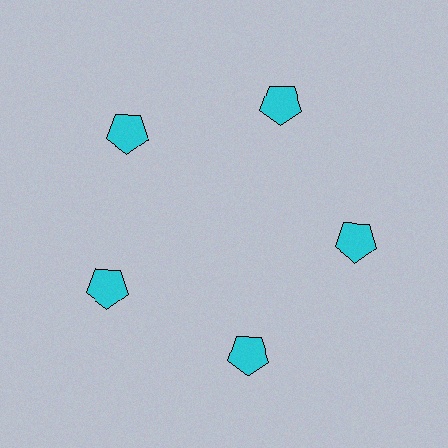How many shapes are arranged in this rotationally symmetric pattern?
There are 5 shapes, arranged in 5 groups of 1.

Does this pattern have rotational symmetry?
Yes, this pattern has 5-fold rotational symmetry. It looks the same after rotating 72 degrees around the center.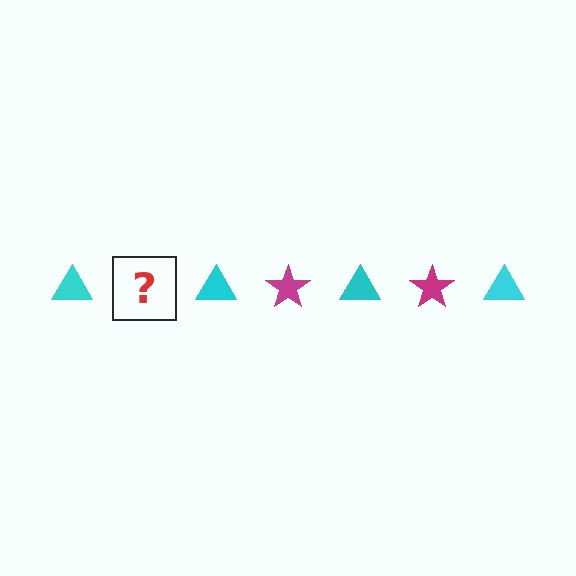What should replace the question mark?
The question mark should be replaced with a magenta star.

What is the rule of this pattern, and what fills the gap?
The rule is that the pattern alternates between cyan triangle and magenta star. The gap should be filled with a magenta star.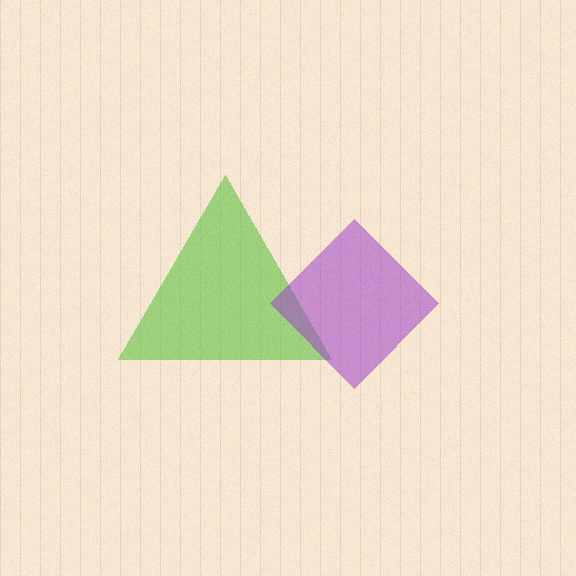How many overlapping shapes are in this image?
There are 2 overlapping shapes in the image.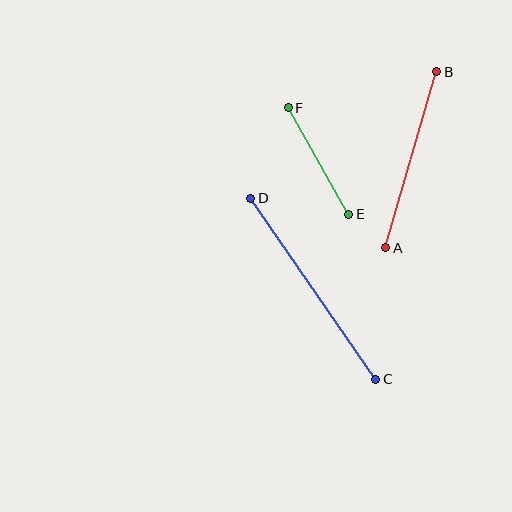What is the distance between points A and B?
The distance is approximately 183 pixels.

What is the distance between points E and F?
The distance is approximately 122 pixels.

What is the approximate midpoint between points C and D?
The midpoint is at approximately (313, 289) pixels.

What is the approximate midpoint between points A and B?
The midpoint is at approximately (411, 160) pixels.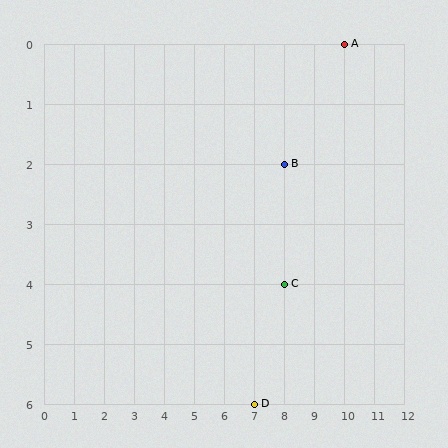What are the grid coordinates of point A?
Point A is at grid coordinates (10, 0).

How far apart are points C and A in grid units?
Points C and A are 2 columns and 4 rows apart (about 4.5 grid units diagonally).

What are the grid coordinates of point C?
Point C is at grid coordinates (8, 4).